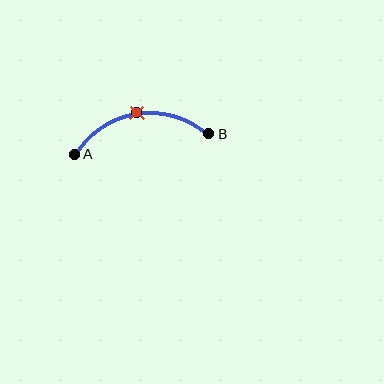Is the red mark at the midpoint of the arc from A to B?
Yes. The red mark lies on the arc at equal arc-length from both A and B — it is the arc midpoint.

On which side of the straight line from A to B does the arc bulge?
The arc bulges above the straight line connecting A and B.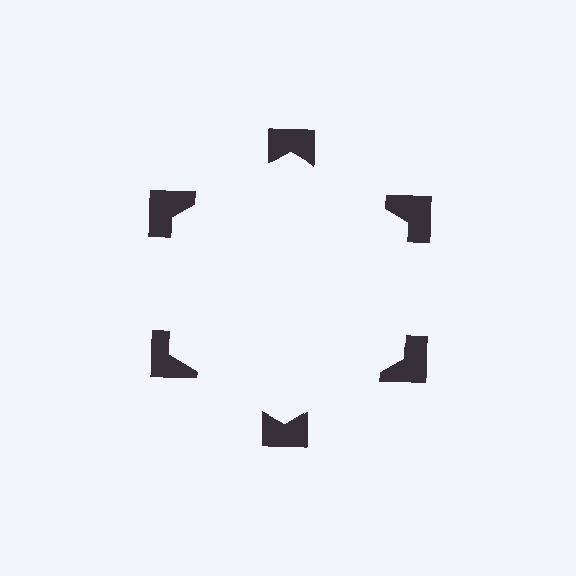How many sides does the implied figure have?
6 sides.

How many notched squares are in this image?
There are 6 — one at each vertex of the illusory hexagon.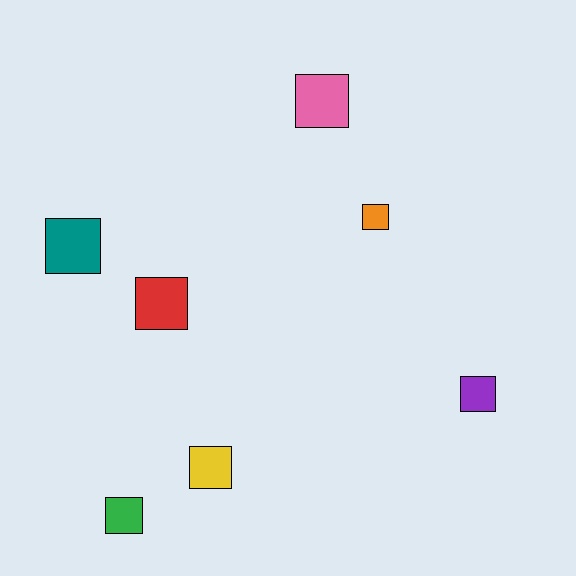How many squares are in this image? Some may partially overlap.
There are 7 squares.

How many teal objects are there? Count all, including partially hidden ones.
There is 1 teal object.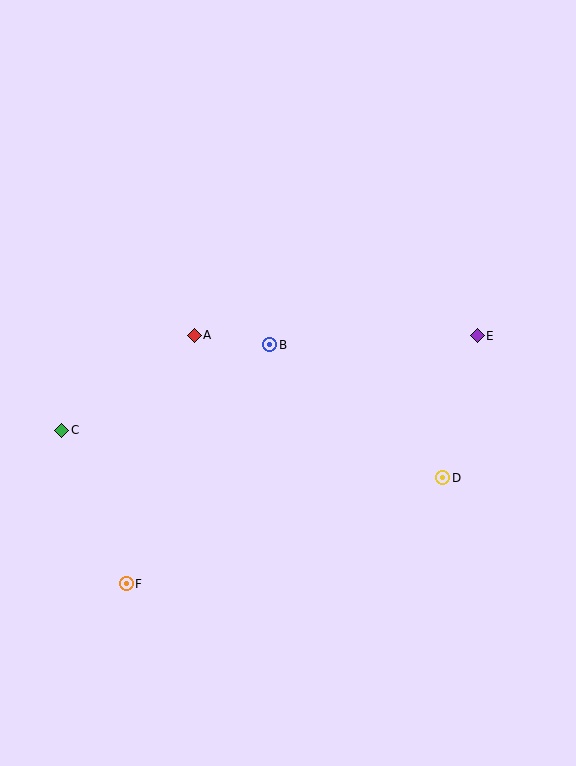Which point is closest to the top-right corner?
Point E is closest to the top-right corner.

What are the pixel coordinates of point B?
Point B is at (270, 345).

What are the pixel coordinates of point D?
Point D is at (443, 478).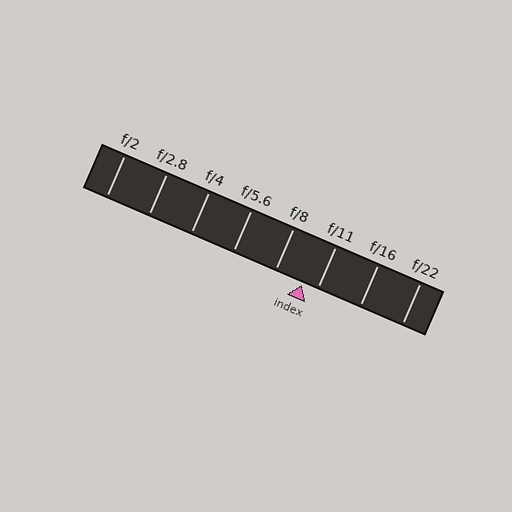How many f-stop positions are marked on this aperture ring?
There are 8 f-stop positions marked.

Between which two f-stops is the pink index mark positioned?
The index mark is between f/8 and f/11.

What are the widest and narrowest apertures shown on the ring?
The widest aperture shown is f/2 and the narrowest is f/22.